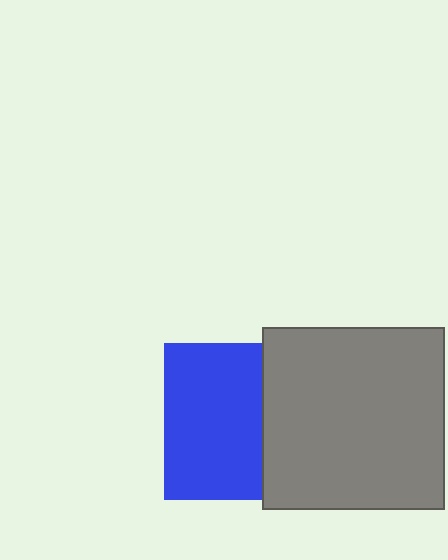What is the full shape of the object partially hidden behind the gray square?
The partially hidden object is a blue square.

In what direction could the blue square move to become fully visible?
The blue square could move left. That would shift it out from behind the gray square entirely.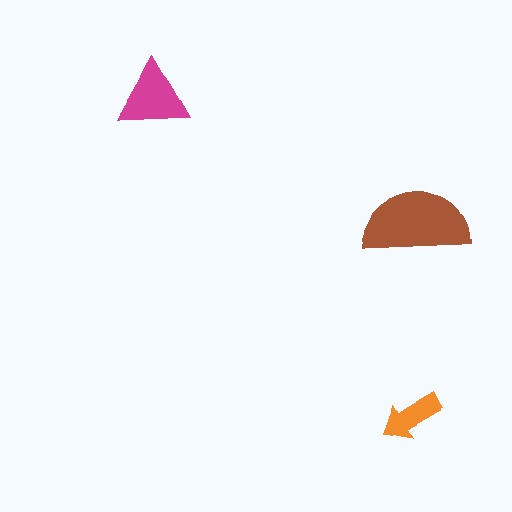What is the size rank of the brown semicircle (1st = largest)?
1st.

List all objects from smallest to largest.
The orange arrow, the magenta triangle, the brown semicircle.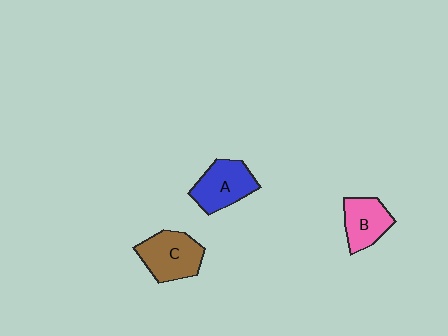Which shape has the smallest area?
Shape B (pink).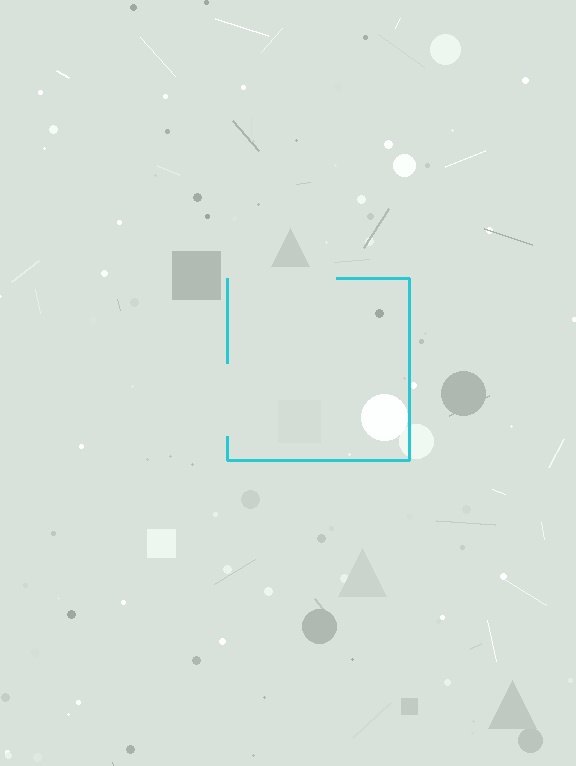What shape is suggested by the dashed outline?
The dashed outline suggests a square.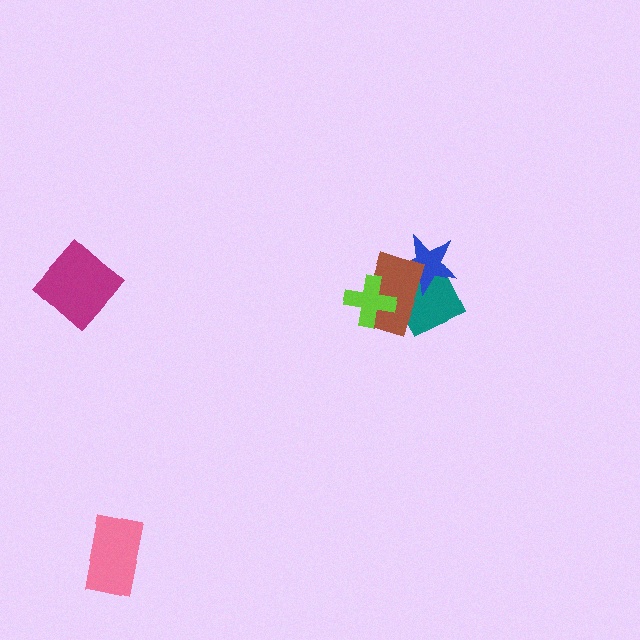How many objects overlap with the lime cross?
1 object overlaps with the lime cross.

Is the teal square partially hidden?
Yes, it is partially covered by another shape.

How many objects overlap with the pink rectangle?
0 objects overlap with the pink rectangle.